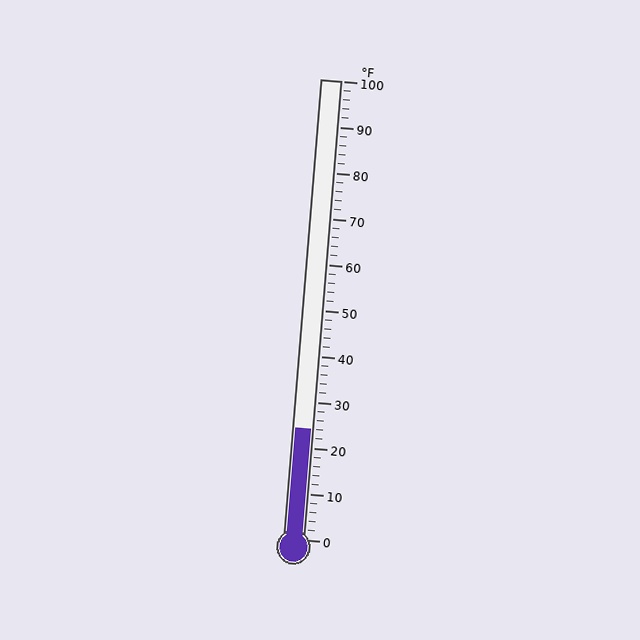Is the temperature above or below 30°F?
The temperature is below 30°F.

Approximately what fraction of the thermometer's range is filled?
The thermometer is filled to approximately 25% of its range.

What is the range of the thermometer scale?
The thermometer scale ranges from 0°F to 100°F.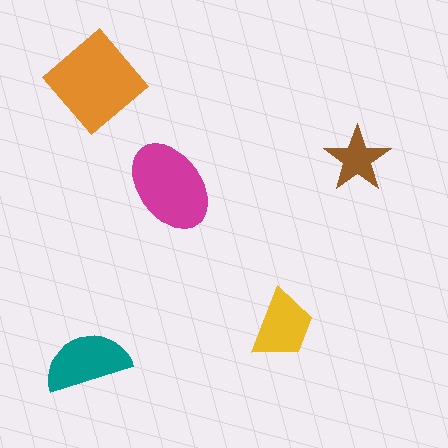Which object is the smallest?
The brown star.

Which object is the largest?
The orange diamond.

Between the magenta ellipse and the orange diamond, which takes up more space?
The orange diamond.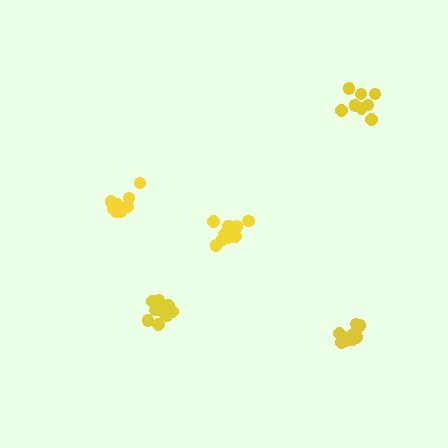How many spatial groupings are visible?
There are 5 spatial groupings.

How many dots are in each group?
Group 1: 9 dots, Group 2: 12 dots, Group 3: 8 dots, Group 4: 12 dots, Group 5: 12 dots (53 total).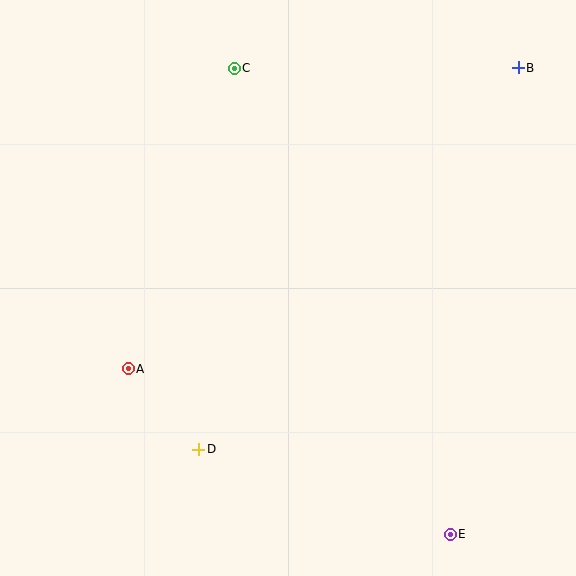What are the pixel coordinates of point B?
Point B is at (518, 68).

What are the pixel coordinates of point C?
Point C is at (234, 68).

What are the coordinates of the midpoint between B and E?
The midpoint between B and E is at (484, 301).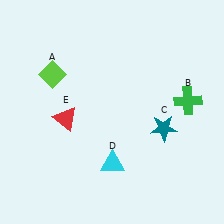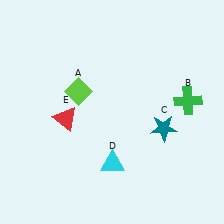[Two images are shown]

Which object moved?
The lime diamond (A) moved right.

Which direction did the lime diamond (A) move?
The lime diamond (A) moved right.